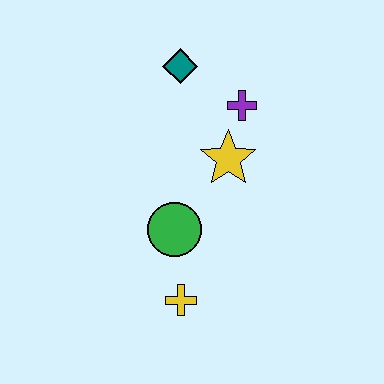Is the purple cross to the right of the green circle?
Yes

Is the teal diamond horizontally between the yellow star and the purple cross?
No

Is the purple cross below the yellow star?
No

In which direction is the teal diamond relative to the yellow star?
The teal diamond is above the yellow star.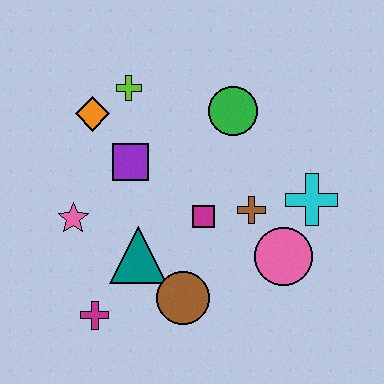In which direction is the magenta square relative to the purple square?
The magenta square is to the right of the purple square.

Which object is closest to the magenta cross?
The teal triangle is closest to the magenta cross.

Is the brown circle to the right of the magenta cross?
Yes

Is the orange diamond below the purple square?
No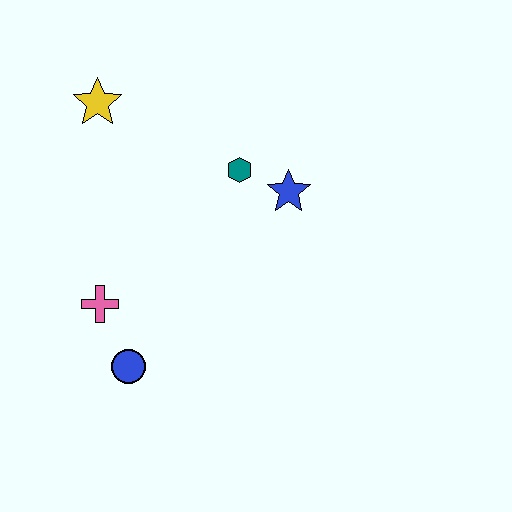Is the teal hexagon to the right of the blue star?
No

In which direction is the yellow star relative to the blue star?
The yellow star is to the left of the blue star.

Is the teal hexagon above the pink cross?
Yes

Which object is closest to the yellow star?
The teal hexagon is closest to the yellow star.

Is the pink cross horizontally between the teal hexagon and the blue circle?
No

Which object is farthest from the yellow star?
The blue circle is farthest from the yellow star.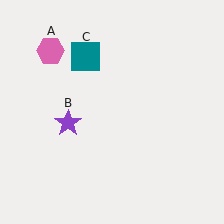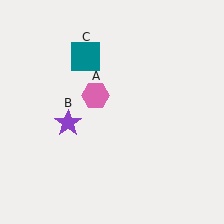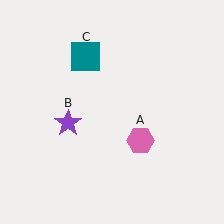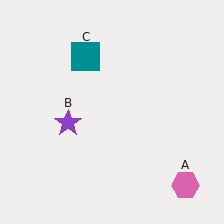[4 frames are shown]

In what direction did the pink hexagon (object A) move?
The pink hexagon (object A) moved down and to the right.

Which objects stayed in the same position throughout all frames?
Purple star (object B) and teal square (object C) remained stationary.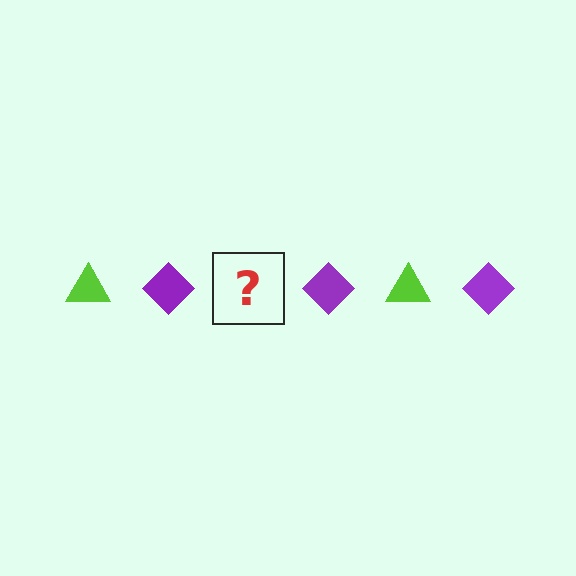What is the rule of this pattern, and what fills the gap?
The rule is that the pattern alternates between lime triangle and purple diamond. The gap should be filled with a lime triangle.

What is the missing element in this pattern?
The missing element is a lime triangle.